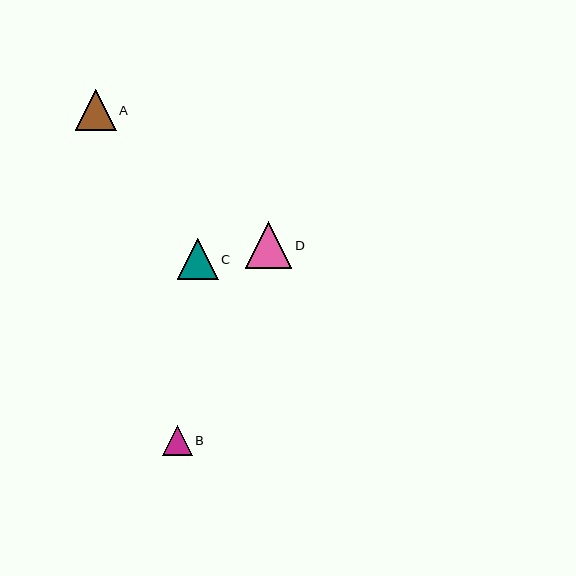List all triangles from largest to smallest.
From largest to smallest: D, C, A, B.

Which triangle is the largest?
Triangle D is the largest with a size of approximately 46 pixels.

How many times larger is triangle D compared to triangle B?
Triangle D is approximately 1.6 times the size of triangle B.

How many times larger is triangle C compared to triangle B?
Triangle C is approximately 1.4 times the size of triangle B.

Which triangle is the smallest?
Triangle B is the smallest with a size of approximately 30 pixels.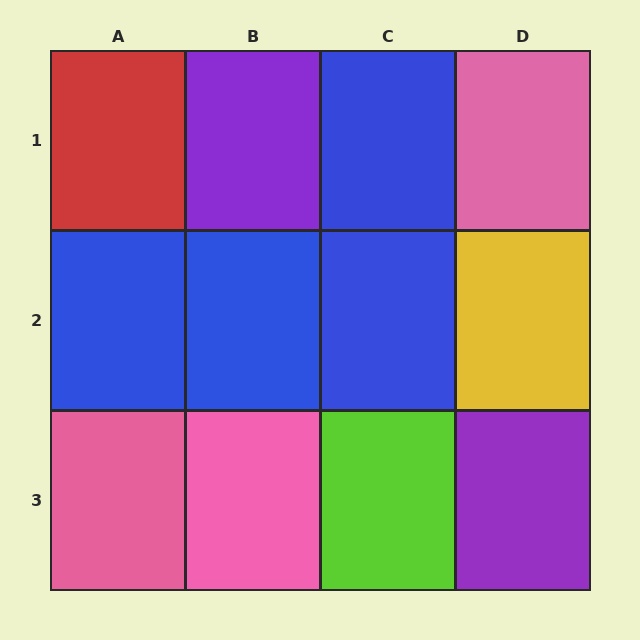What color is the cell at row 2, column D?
Yellow.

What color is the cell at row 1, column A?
Red.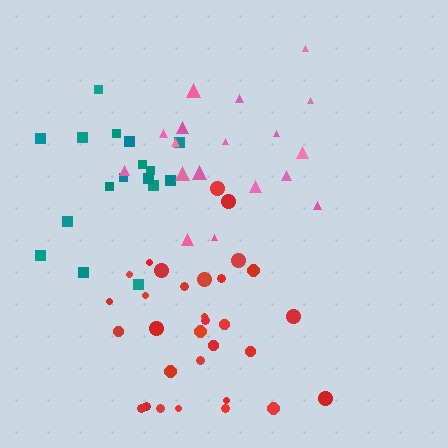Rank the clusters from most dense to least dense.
red, teal, pink.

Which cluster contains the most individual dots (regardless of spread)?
Red (31).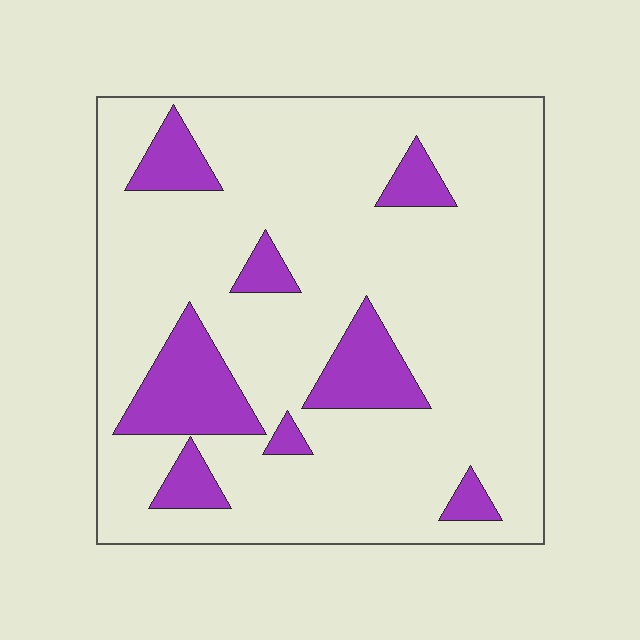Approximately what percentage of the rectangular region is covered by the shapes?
Approximately 15%.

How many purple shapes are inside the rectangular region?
8.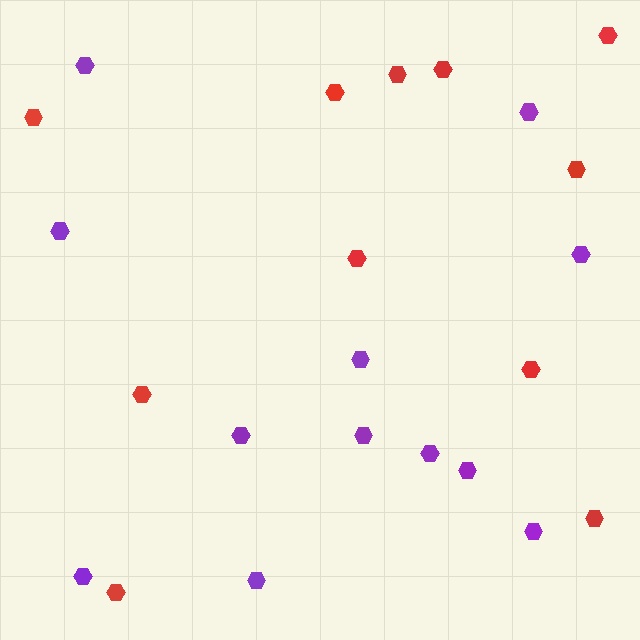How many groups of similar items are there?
There are 2 groups: one group of red hexagons (11) and one group of purple hexagons (12).